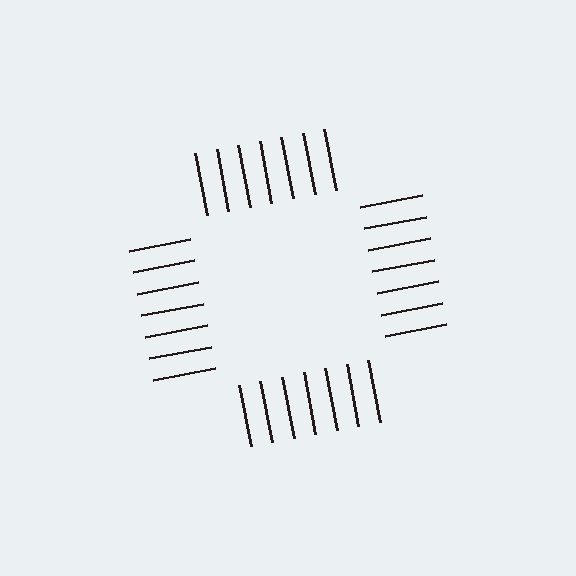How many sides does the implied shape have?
4 sides — the line-ends trace a square.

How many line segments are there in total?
28 — 7 along each of the 4 edges.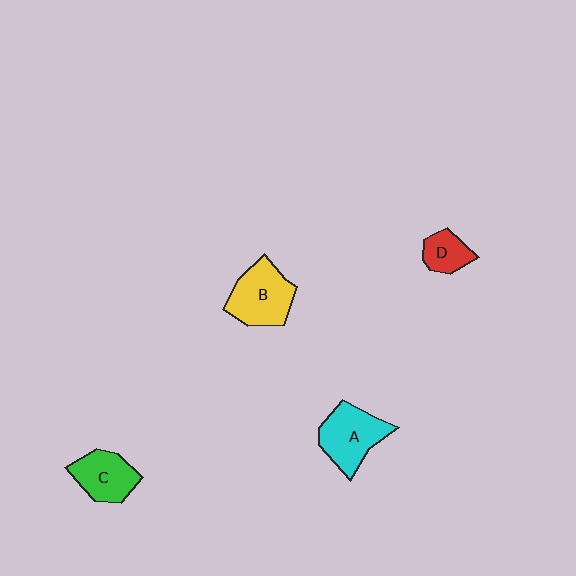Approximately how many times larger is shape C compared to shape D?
Approximately 1.6 times.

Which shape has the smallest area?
Shape D (red).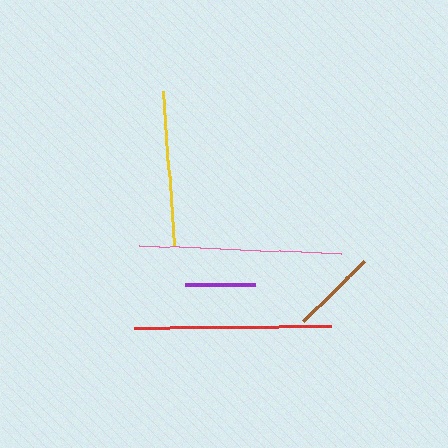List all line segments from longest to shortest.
From longest to shortest: pink, red, yellow, brown, purple.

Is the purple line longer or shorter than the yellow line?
The yellow line is longer than the purple line.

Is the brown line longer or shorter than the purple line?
The brown line is longer than the purple line.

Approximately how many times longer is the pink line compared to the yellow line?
The pink line is approximately 1.3 times the length of the yellow line.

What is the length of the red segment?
The red segment is approximately 197 pixels long.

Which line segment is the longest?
The pink line is the longest at approximately 203 pixels.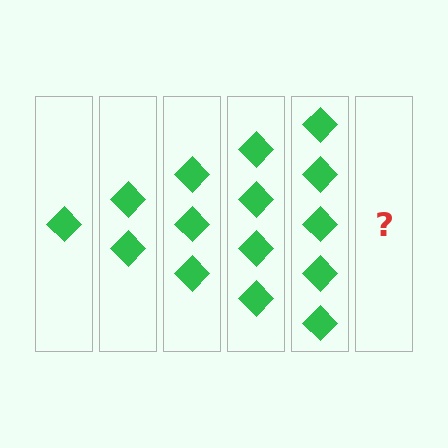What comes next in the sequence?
The next element should be 6 diamonds.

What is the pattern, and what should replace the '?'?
The pattern is that each step adds one more diamond. The '?' should be 6 diamonds.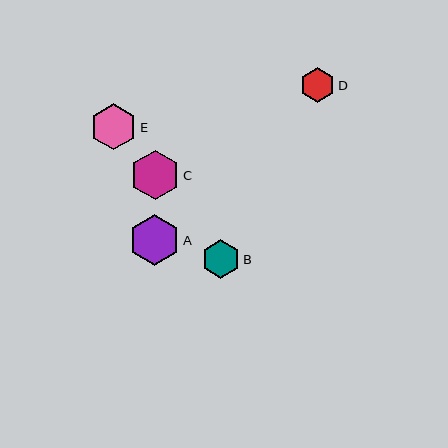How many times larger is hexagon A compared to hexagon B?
Hexagon A is approximately 1.3 times the size of hexagon B.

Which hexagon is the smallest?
Hexagon D is the smallest with a size of approximately 35 pixels.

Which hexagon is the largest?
Hexagon A is the largest with a size of approximately 51 pixels.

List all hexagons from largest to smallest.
From largest to smallest: A, C, E, B, D.